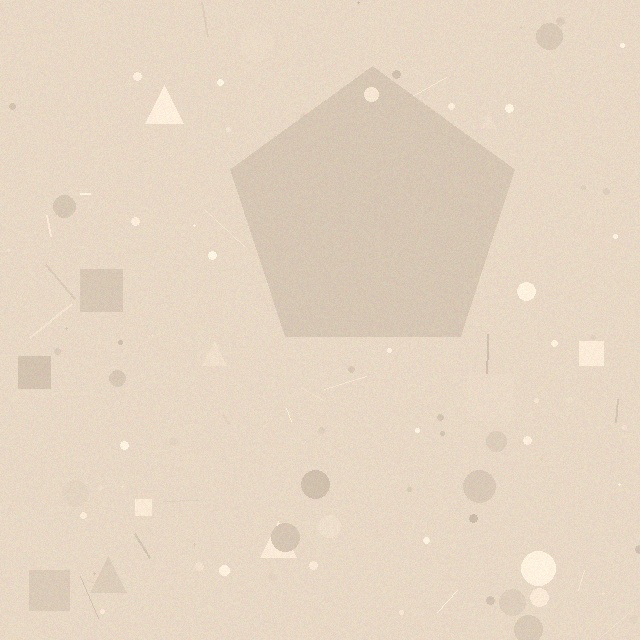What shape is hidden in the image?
A pentagon is hidden in the image.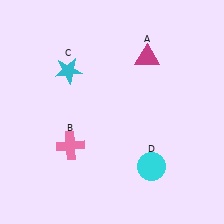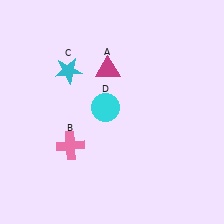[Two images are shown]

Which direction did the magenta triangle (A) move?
The magenta triangle (A) moved left.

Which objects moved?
The objects that moved are: the magenta triangle (A), the cyan circle (D).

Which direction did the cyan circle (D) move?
The cyan circle (D) moved up.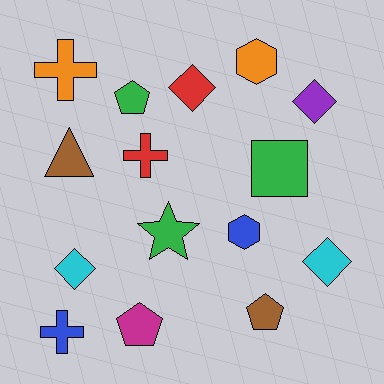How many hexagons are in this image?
There are 2 hexagons.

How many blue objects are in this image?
There are 2 blue objects.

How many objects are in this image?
There are 15 objects.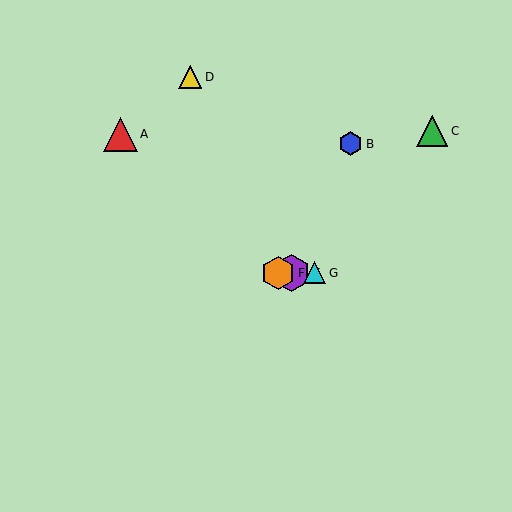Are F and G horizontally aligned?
Yes, both are at y≈273.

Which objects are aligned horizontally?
Objects E, F, G are aligned horizontally.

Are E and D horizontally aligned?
No, E is at y≈273 and D is at y≈77.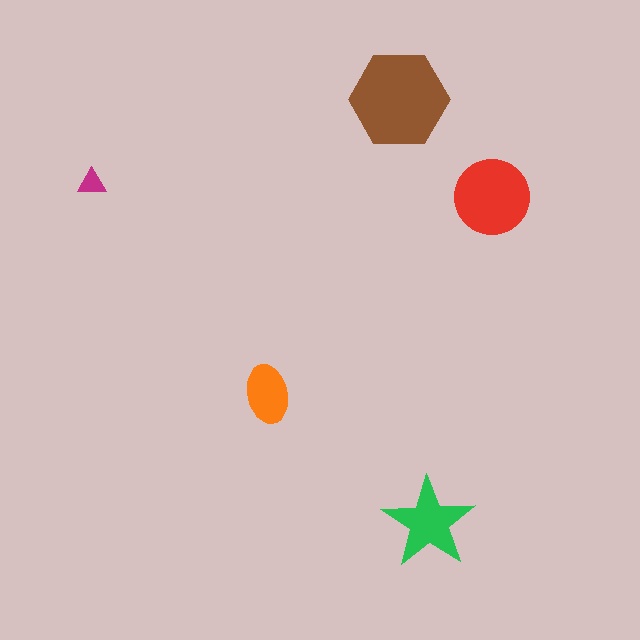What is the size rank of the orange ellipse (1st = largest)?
4th.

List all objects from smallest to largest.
The magenta triangle, the orange ellipse, the green star, the red circle, the brown hexagon.